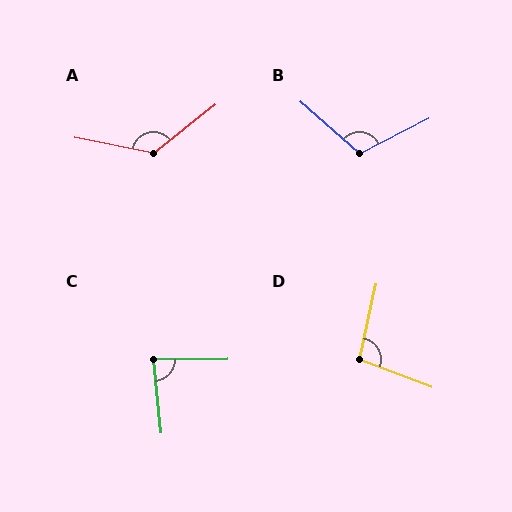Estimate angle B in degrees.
Approximately 112 degrees.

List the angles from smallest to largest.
C (85°), D (99°), B (112°), A (131°).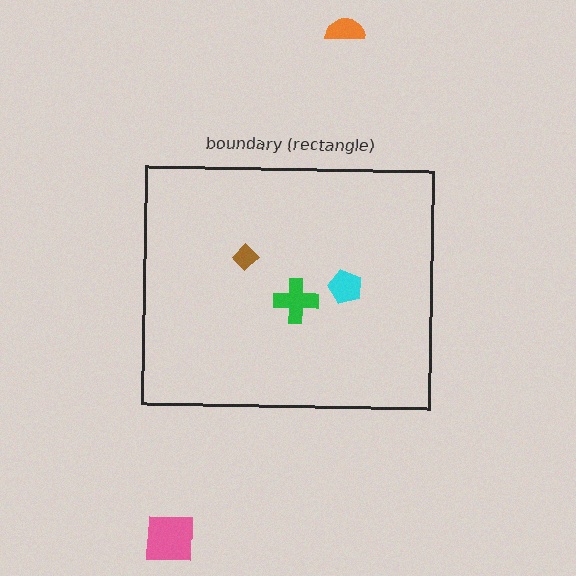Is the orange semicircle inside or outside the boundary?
Outside.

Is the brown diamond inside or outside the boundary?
Inside.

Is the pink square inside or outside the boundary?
Outside.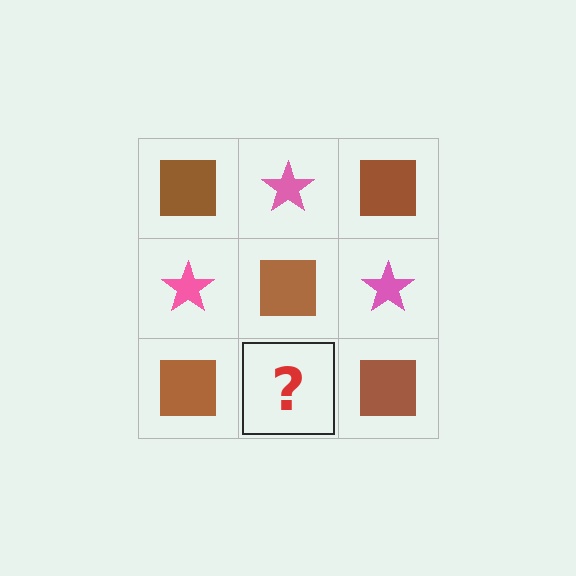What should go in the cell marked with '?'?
The missing cell should contain a pink star.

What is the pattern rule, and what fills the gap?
The rule is that it alternates brown square and pink star in a checkerboard pattern. The gap should be filled with a pink star.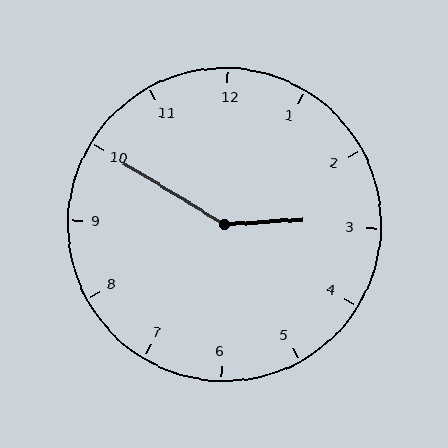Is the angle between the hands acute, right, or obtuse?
It is obtuse.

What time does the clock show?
2:50.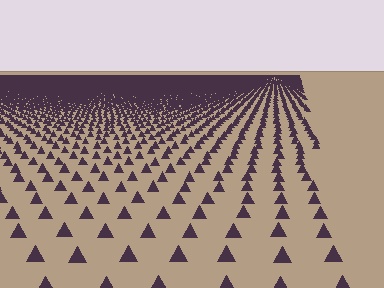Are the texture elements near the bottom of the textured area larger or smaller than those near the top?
Larger. Near the bottom, elements are closer to the viewer and appear at a bigger on-screen size.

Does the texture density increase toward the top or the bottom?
Density increases toward the top.